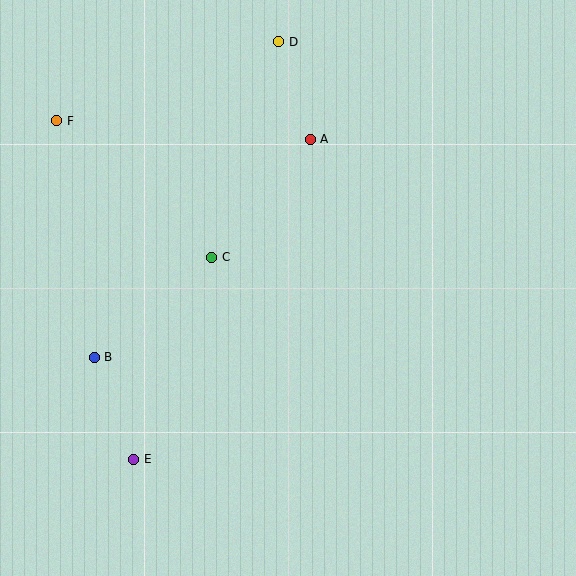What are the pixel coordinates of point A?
Point A is at (310, 139).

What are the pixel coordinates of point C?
Point C is at (212, 257).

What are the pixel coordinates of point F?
Point F is at (57, 121).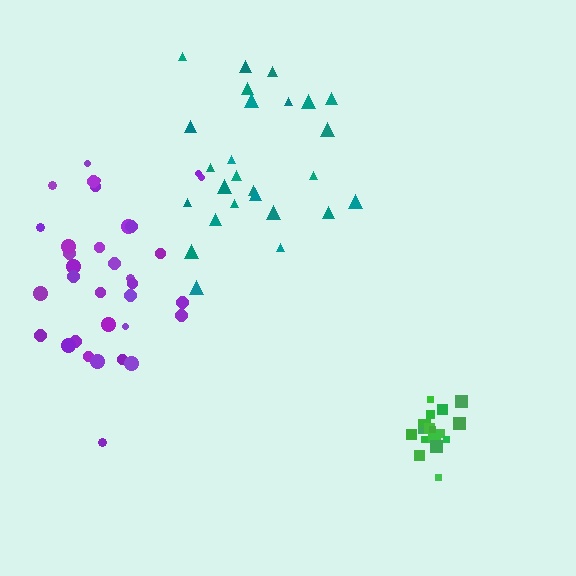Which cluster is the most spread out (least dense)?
Teal.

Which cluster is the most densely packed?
Green.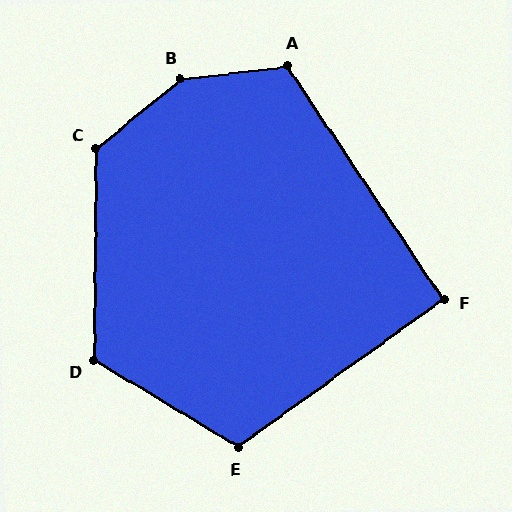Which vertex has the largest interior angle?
B, at approximately 147 degrees.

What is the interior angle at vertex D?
Approximately 121 degrees (obtuse).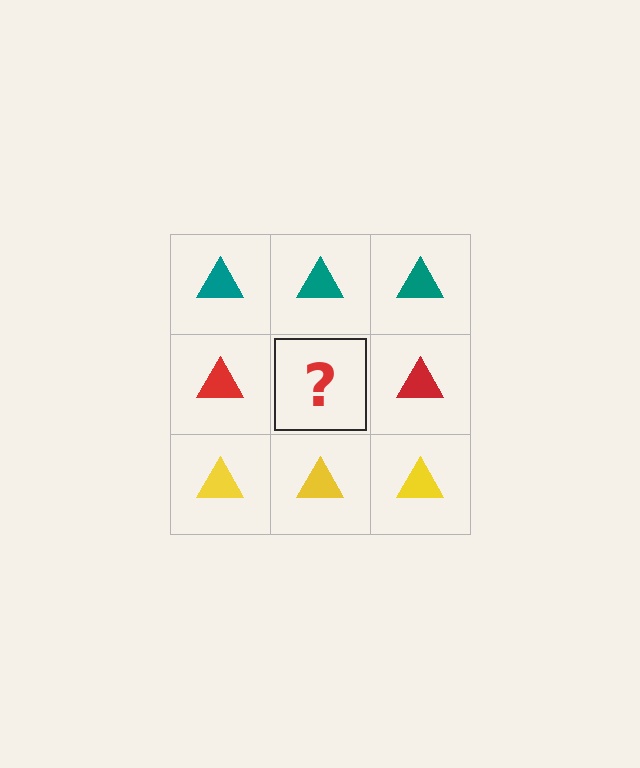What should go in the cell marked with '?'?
The missing cell should contain a red triangle.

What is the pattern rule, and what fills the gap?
The rule is that each row has a consistent color. The gap should be filled with a red triangle.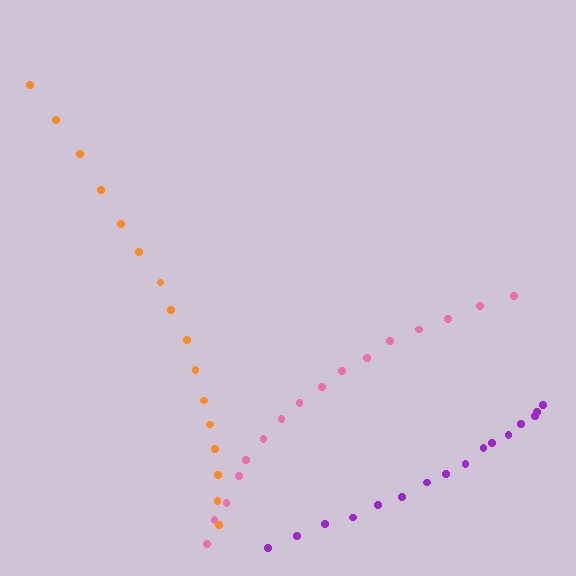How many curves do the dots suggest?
There are 3 distinct paths.